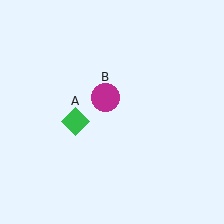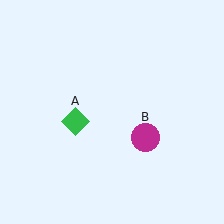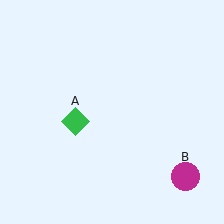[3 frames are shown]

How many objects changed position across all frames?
1 object changed position: magenta circle (object B).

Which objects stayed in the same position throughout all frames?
Green diamond (object A) remained stationary.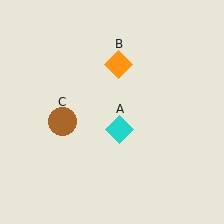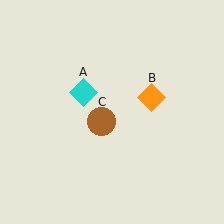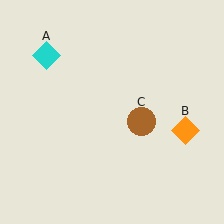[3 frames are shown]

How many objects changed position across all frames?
3 objects changed position: cyan diamond (object A), orange diamond (object B), brown circle (object C).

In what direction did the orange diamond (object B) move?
The orange diamond (object B) moved down and to the right.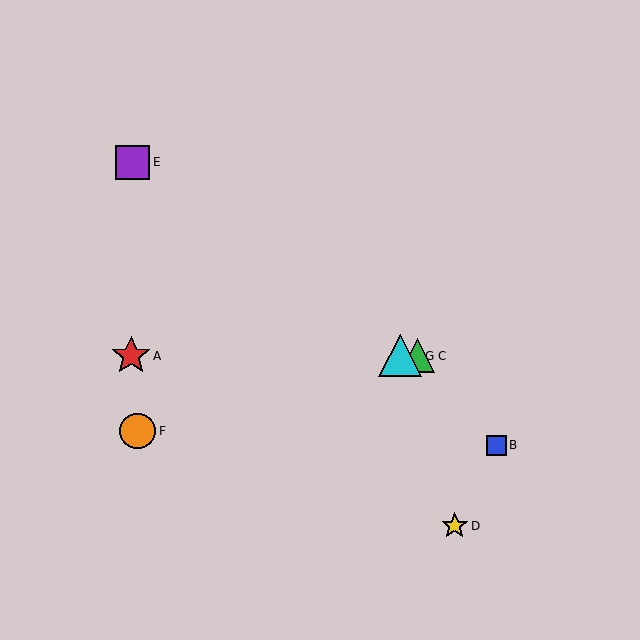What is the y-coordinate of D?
Object D is at y≈526.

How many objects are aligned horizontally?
3 objects (A, C, G) are aligned horizontally.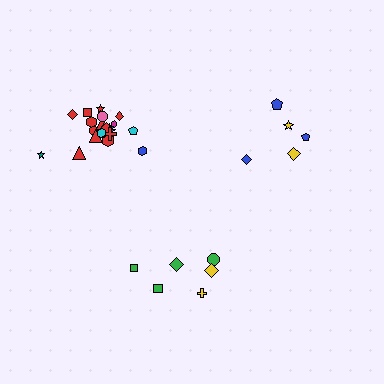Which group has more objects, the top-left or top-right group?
The top-left group.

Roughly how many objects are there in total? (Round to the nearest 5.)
Roughly 35 objects in total.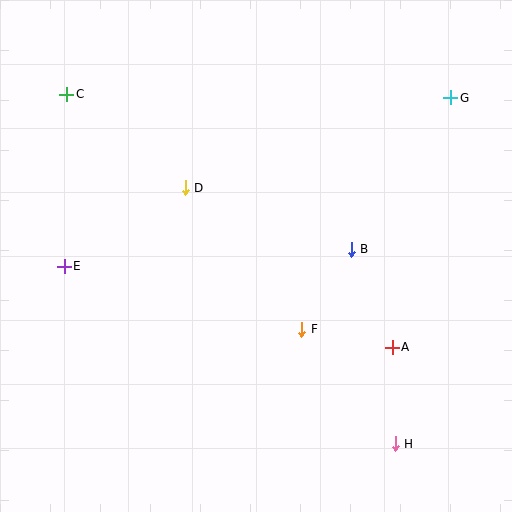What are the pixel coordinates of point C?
Point C is at (67, 94).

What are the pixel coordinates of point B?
Point B is at (351, 249).